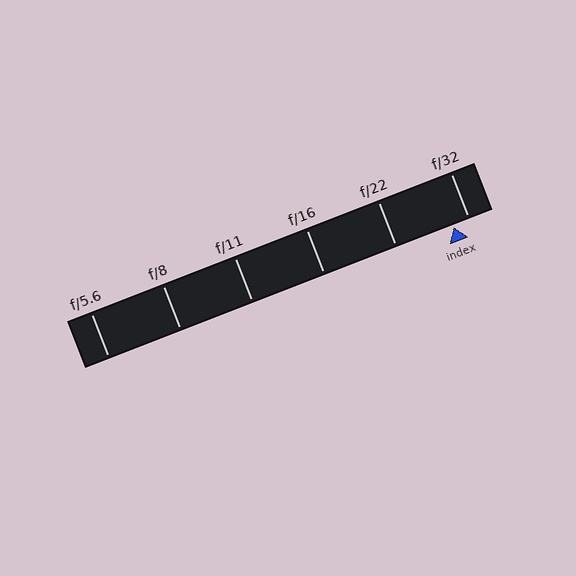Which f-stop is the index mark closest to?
The index mark is closest to f/32.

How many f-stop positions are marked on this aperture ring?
There are 6 f-stop positions marked.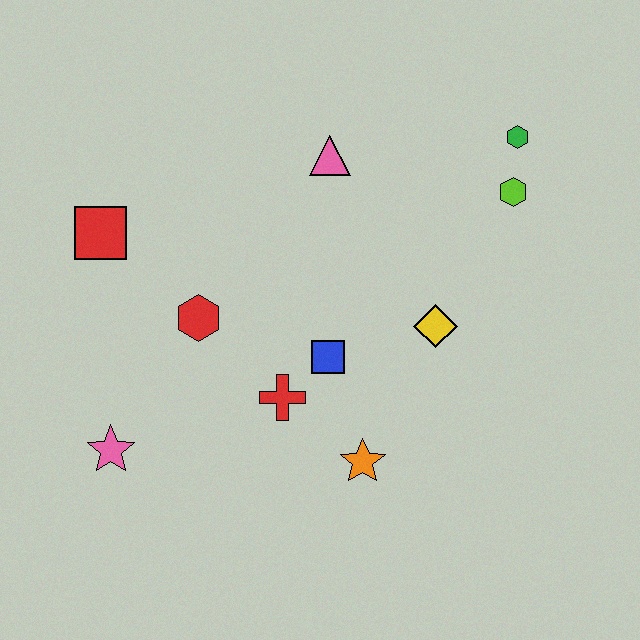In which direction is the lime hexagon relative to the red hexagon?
The lime hexagon is to the right of the red hexagon.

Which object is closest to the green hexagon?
The lime hexagon is closest to the green hexagon.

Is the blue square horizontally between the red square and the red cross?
No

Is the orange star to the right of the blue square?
Yes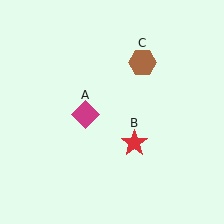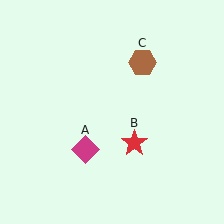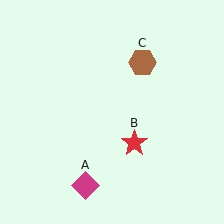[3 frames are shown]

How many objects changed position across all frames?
1 object changed position: magenta diamond (object A).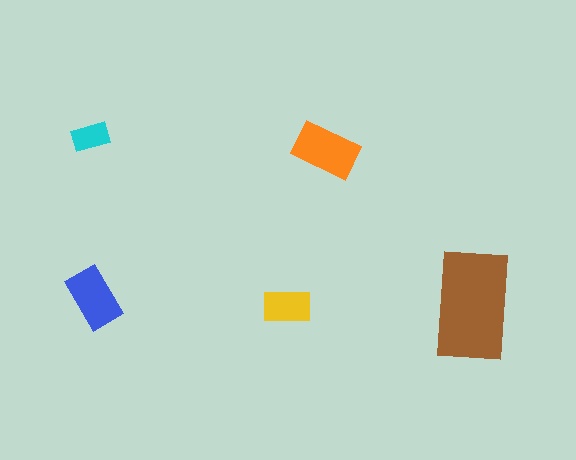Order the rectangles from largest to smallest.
the brown one, the orange one, the blue one, the yellow one, the cyan one.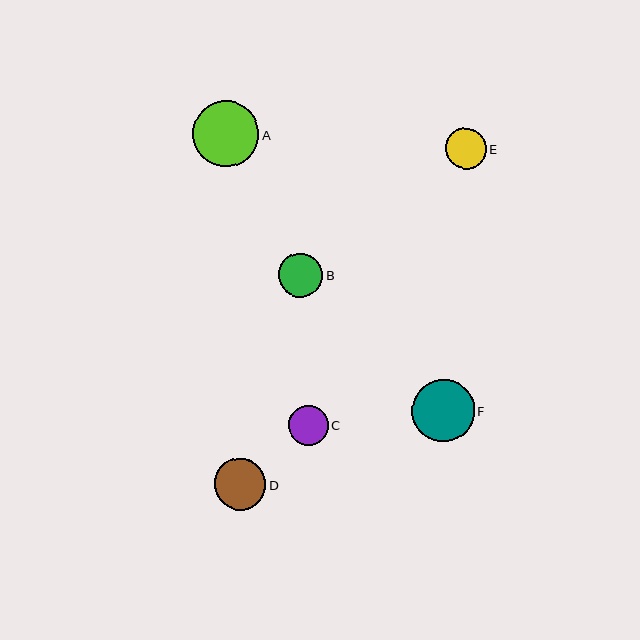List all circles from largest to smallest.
From largest to smallest: A, F, D, B, E, C.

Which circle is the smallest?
Circle C is the smallest with a size of approximately 40 pixels.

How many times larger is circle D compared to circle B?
Circle D is approximately 1.2 times the size of circle B.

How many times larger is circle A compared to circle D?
Circle A is approximately 1.3 times the size of circle D.